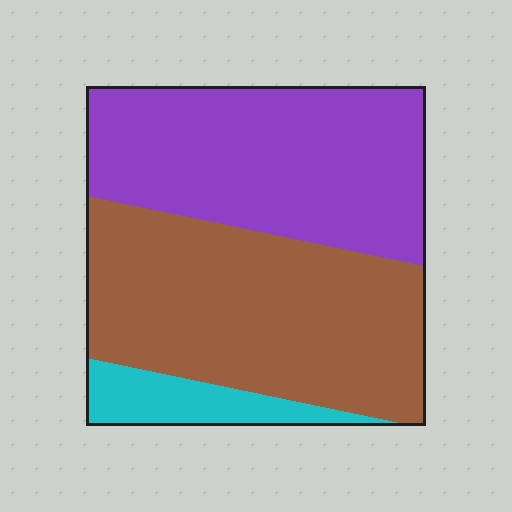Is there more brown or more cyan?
Brown.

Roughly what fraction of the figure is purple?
Purple covers 43% of the figure.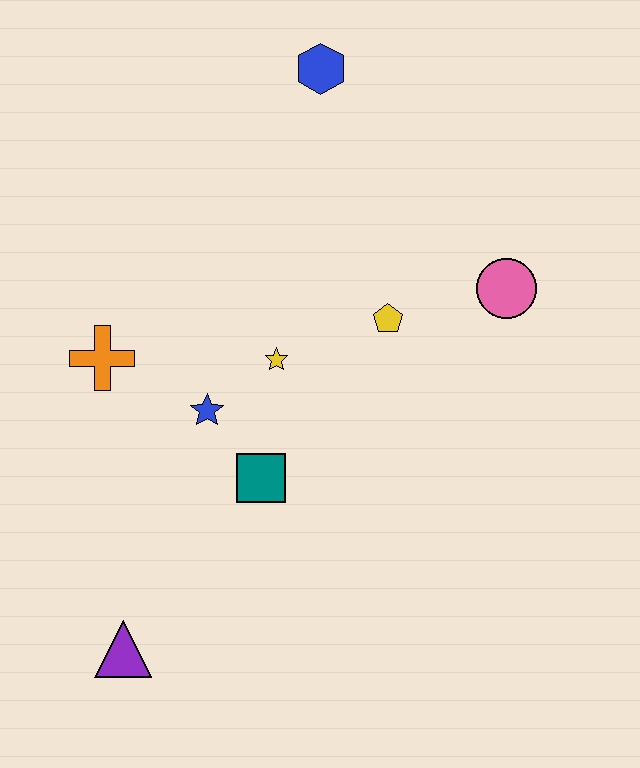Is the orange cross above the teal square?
Yes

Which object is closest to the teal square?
The blue star is closest to the teal square.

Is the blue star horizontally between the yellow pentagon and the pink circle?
No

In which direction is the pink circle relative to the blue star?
The pink circle is to the right of the blue star.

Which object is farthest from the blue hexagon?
The purple triangle is farthest from the blue hexagon.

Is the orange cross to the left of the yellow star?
Yes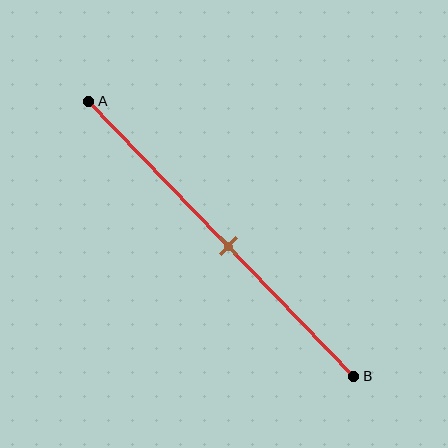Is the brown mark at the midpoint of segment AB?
Yes, the mark is approximately at the midpoint.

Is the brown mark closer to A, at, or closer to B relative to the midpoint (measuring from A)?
The brown mark is approximately at the midpoint of segment AB.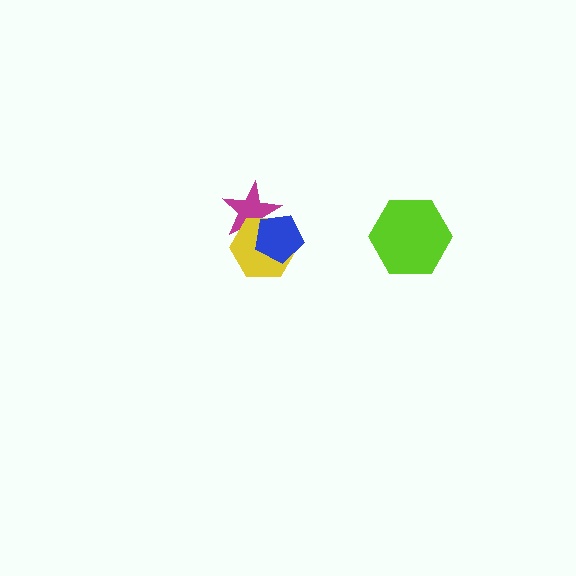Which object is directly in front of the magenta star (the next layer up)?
The yellow hexagon is directly in front of the magenta star.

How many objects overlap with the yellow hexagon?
2 objects overlap with the yellow hexagon.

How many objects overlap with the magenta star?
2 objects overlap with the magenta star.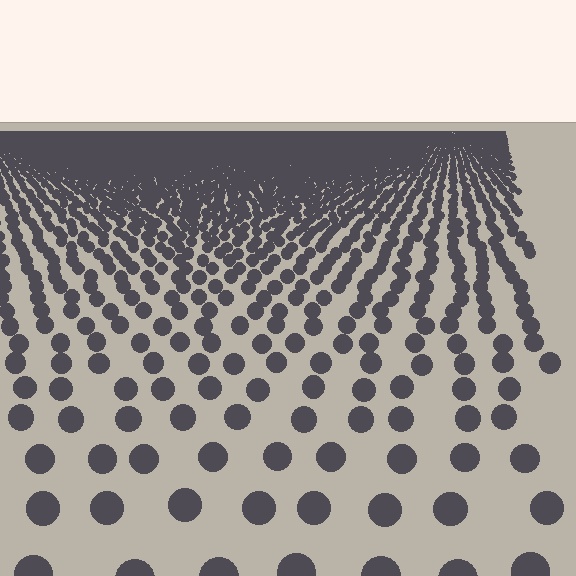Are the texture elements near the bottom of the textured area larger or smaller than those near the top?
Larger. Near the bottom, elements are closer to the viewer and appear at a bigger on-screen size.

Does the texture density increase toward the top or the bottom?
Density increases toward the top.